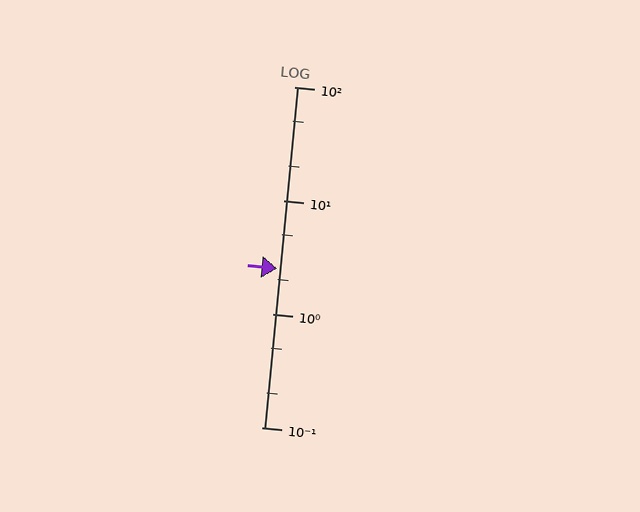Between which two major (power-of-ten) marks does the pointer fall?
The pointer is between 1 and 10.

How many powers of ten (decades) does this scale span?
The scale spans 3 decades, from 0.1 to 100.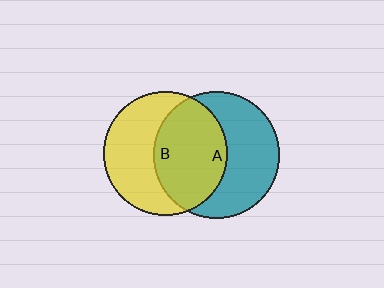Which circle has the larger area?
Circle A (teal).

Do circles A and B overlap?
Yes.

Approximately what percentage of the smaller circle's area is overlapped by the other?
Approximately 50%.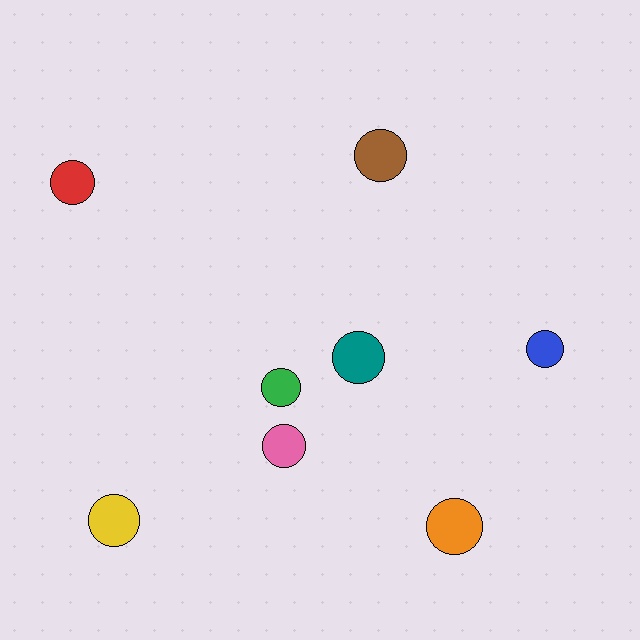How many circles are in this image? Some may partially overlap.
There are 8 circles.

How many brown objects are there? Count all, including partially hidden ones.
There is 1 brown object.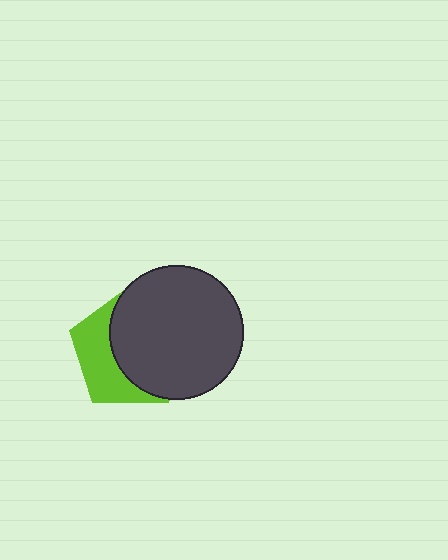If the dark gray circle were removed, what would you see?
You would see the complete lime pentagon.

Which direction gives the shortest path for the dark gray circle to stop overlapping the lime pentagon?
Moving right gives the shortest separation.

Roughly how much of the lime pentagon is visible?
A small part of it is visible (roughly 39%).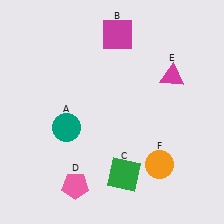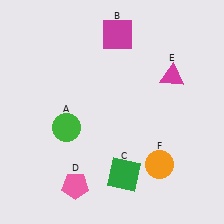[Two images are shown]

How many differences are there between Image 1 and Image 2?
There is 1 difference between the two images.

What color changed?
The circle (A) changed from teal in Image 1 to green in Image 2.